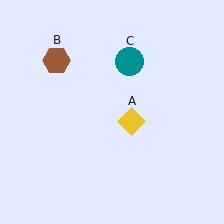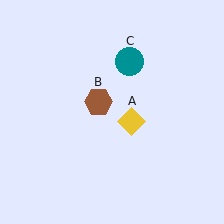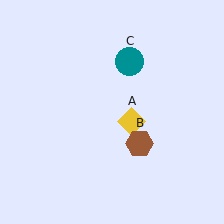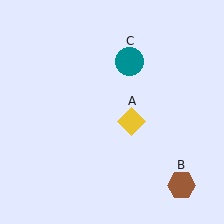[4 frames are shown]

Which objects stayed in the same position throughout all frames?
Yellow diamond (object A) and teal circle (object C) remained stationary.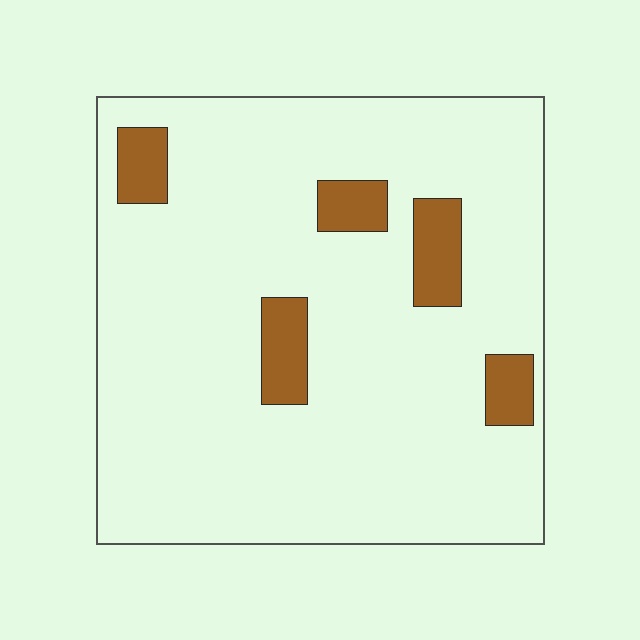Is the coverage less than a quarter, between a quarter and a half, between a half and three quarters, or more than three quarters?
Less than a quarter.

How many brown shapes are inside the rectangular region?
5.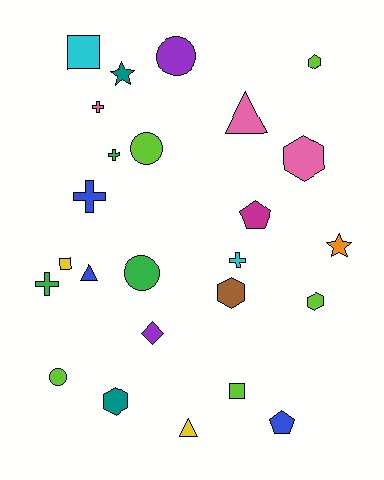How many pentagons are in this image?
There are 2 pentagons.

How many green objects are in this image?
There are 3 green objects.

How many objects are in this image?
There are 25 objects.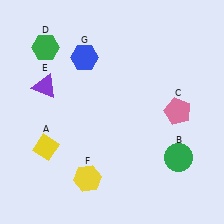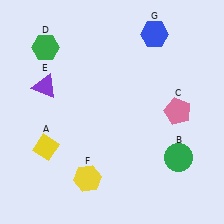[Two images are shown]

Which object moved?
The blue hexagon (G) moved right.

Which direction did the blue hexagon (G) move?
The blue hexagon (G) moved right.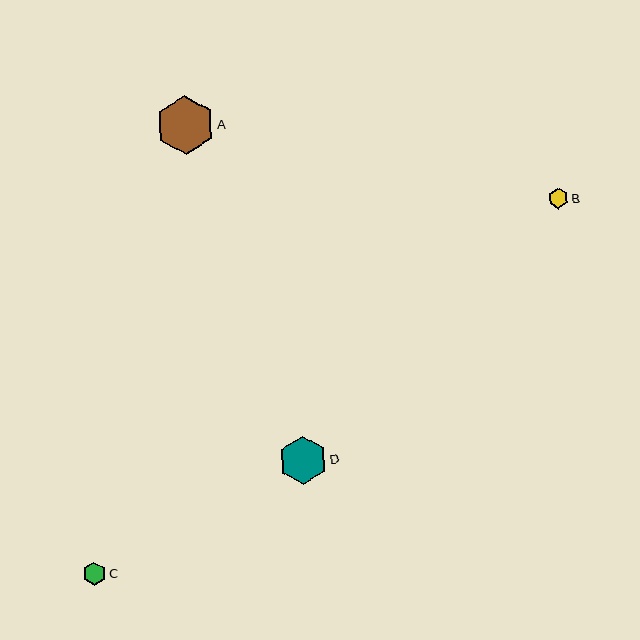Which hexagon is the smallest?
Hexagon B is the smallest with a size of approximately 20 pixels.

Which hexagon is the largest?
Hexagon A is the largest with a size of approximately 59 pixels.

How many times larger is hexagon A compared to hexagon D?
Hexagon A is approximately 1.2 times the size of hexagon D.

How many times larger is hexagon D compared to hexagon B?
Hexagon D is approximately 2.4 times the size of hexagon B.